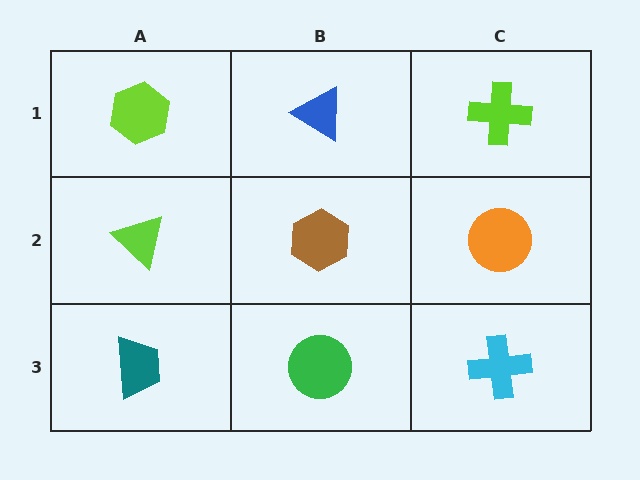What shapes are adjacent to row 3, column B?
A brown hexagon (row 2, column B), a teal trapezoid (row 3, column A), a cyan cross (row 3, column C).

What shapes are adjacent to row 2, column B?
A blue triangle (row 1, column B), a green circle (row 3, column B), a lime triangle (row 2, column A), an orange circle (row 2, column C).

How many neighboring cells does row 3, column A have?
2.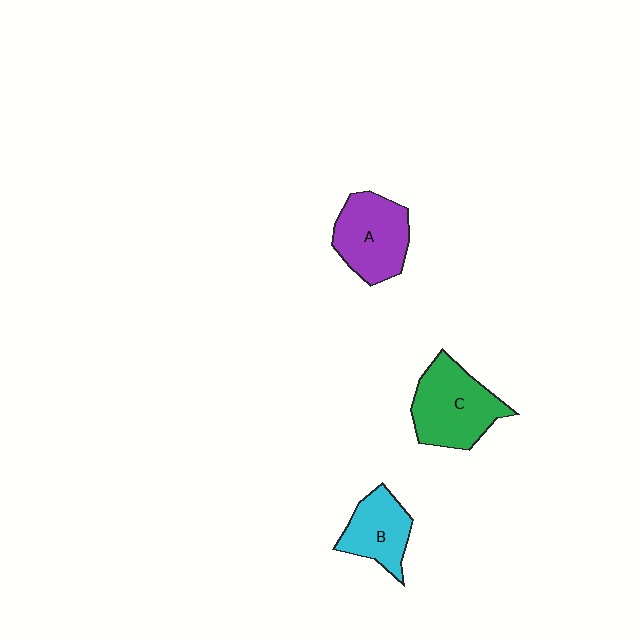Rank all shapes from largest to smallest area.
From largest to smallest: C (green), A (purple), B (cyan).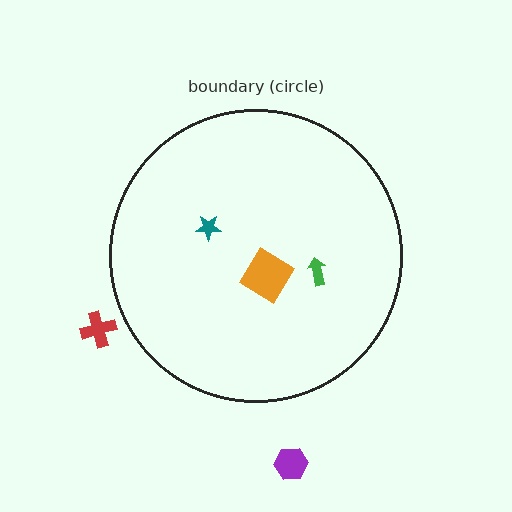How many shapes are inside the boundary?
3 inside, 2 outside.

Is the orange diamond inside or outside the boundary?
Inside.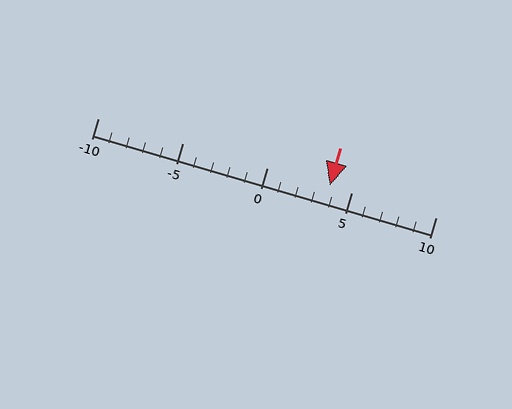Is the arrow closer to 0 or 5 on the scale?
The arrow is closer to 5.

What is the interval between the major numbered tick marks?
The major tick marks are spaced 5 units apart.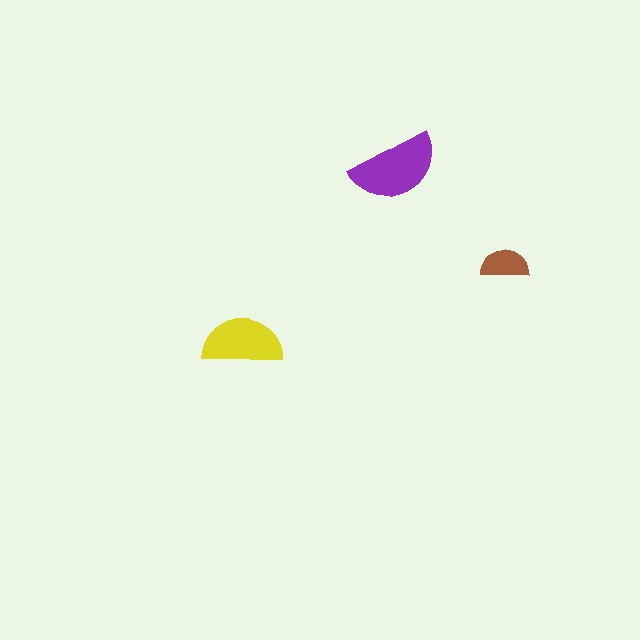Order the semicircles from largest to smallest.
the purple one, the yellow one, the brown one.